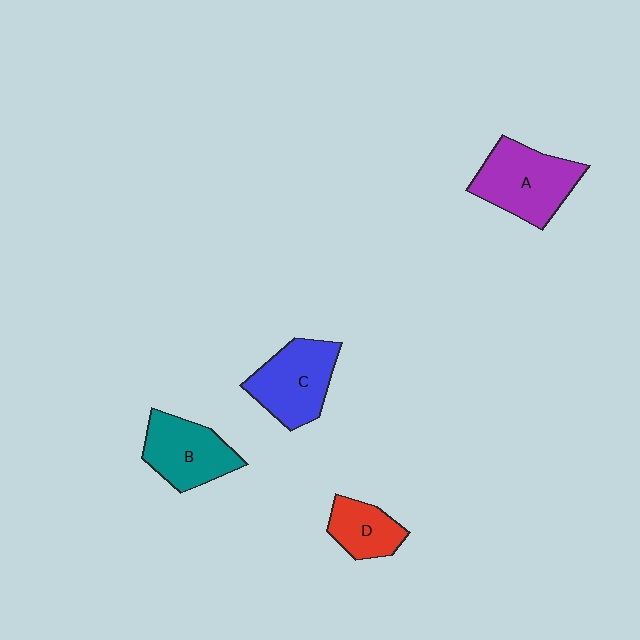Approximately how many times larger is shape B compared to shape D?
Approximately 1.5 times.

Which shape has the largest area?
Shape A (purple).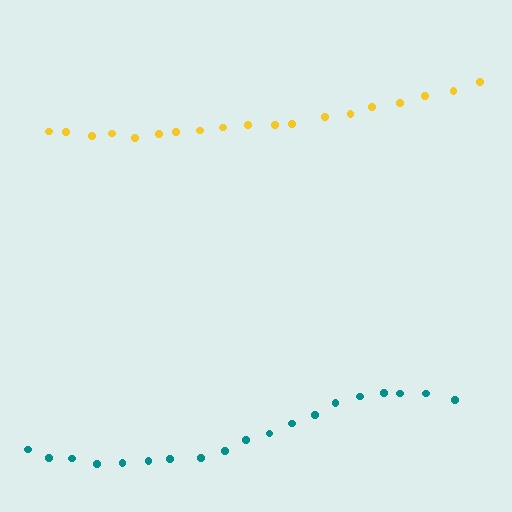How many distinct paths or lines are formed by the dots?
There are 2 distinct paths.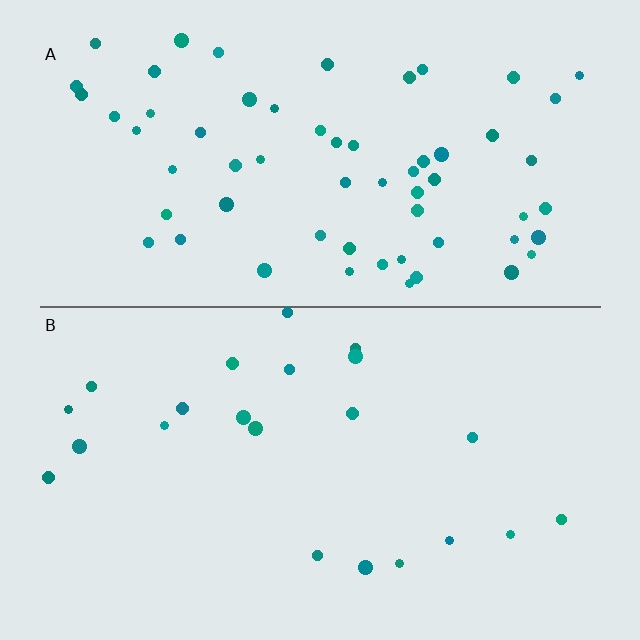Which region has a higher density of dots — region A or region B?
A (the top).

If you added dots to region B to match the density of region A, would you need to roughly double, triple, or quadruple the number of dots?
Approximately triple.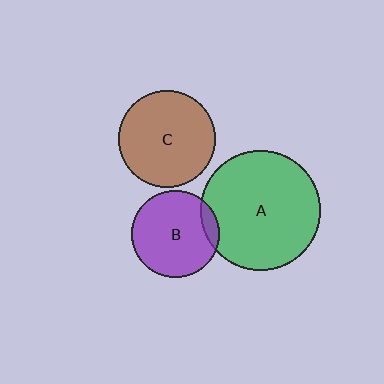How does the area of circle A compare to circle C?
Approximately 1.5 times.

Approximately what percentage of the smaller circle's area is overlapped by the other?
Approximately 10%.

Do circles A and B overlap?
Yes.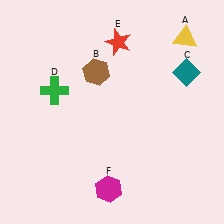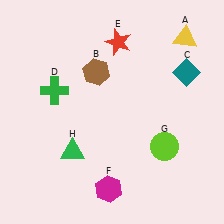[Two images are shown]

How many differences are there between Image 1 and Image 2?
There are 2 differences between the two images.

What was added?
A lime circle (G), a green triangle (H) were added in Image 2.